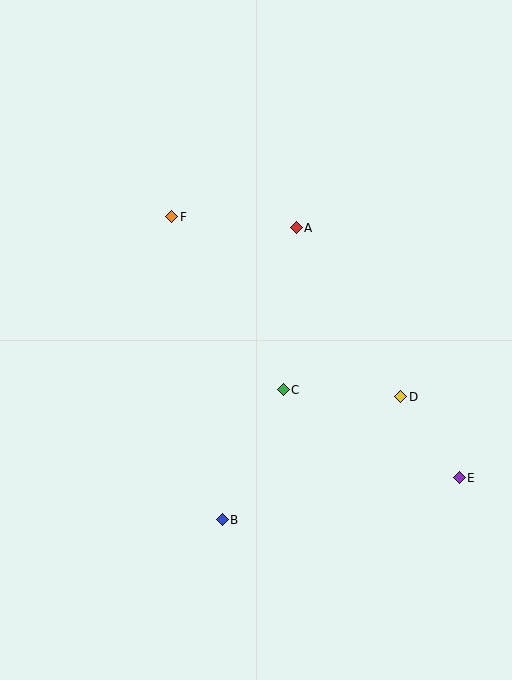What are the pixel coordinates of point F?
Point F is at (172, 217).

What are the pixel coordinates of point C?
Point C is at (283, 390).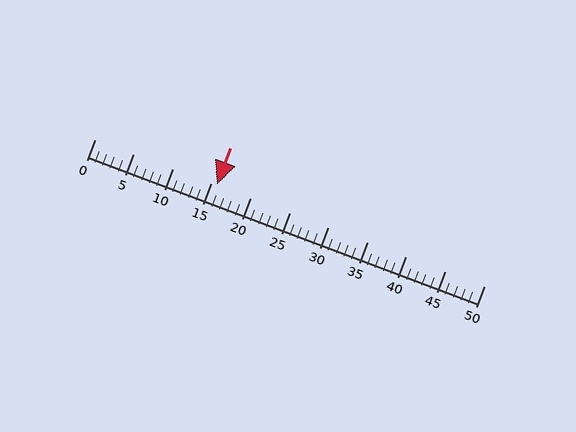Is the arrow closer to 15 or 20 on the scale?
The arrow is closer to 15.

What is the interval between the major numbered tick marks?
The major tick marks are spaced 5 units apart.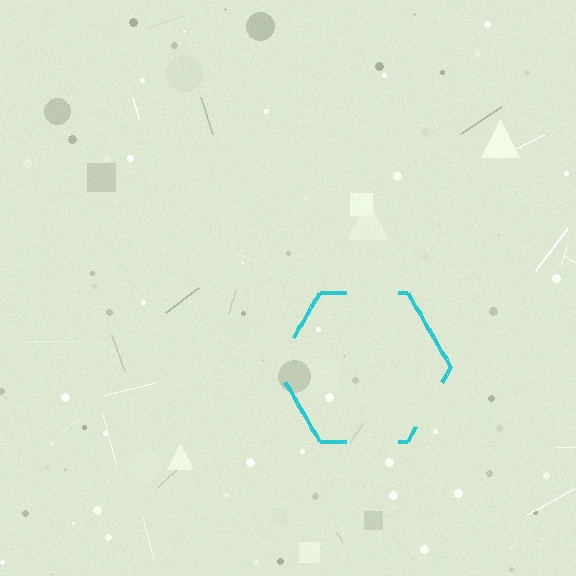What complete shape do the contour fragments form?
The contour fragments form a hexagon.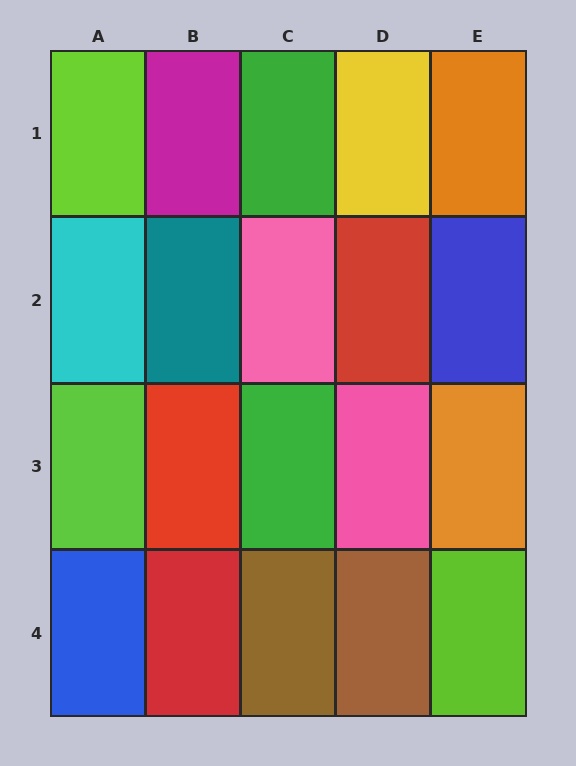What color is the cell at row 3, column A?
Lime.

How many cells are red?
3 cells are red.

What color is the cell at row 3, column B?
Red.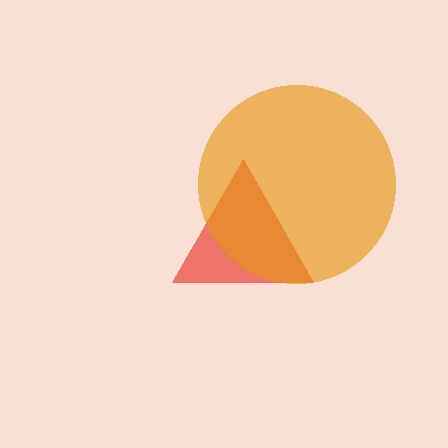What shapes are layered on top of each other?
The layered shapes are: a red triangle, an orange circle.